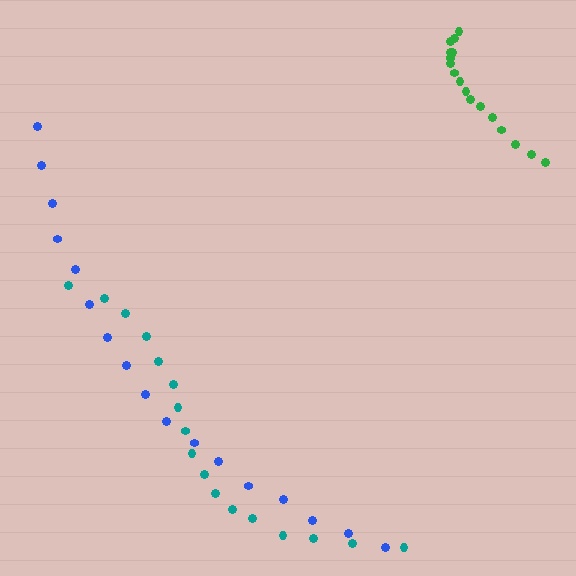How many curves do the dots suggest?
There are 3 distinct paths.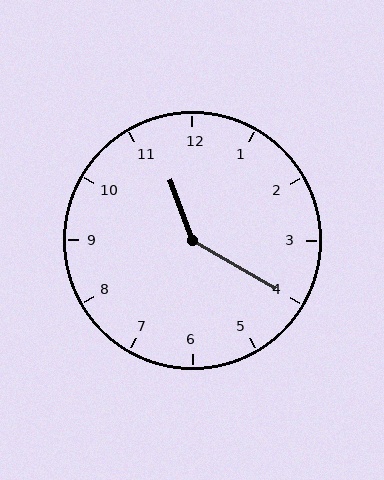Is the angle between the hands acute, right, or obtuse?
It is obtuse.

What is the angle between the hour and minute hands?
Approximately 140 degrees.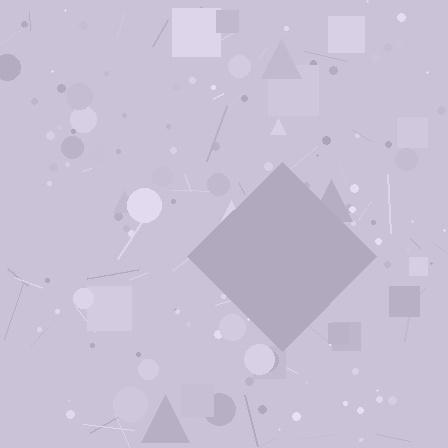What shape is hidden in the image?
A diamond is hidden in the image.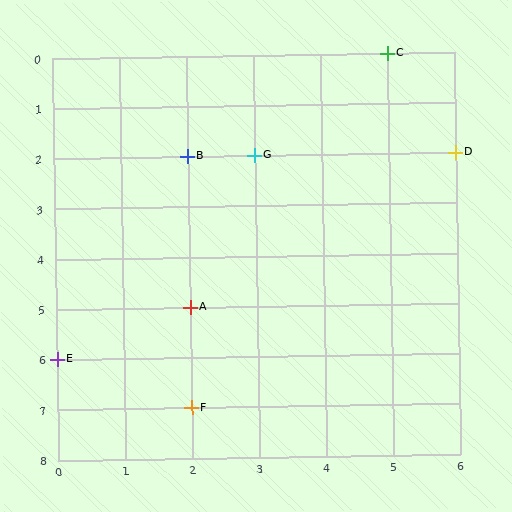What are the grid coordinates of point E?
Point E is at grid coordinates (0, 6).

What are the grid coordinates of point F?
Point F is at grid coordinates (2, 7).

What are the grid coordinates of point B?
Point B is at grid coordinates (2, 2).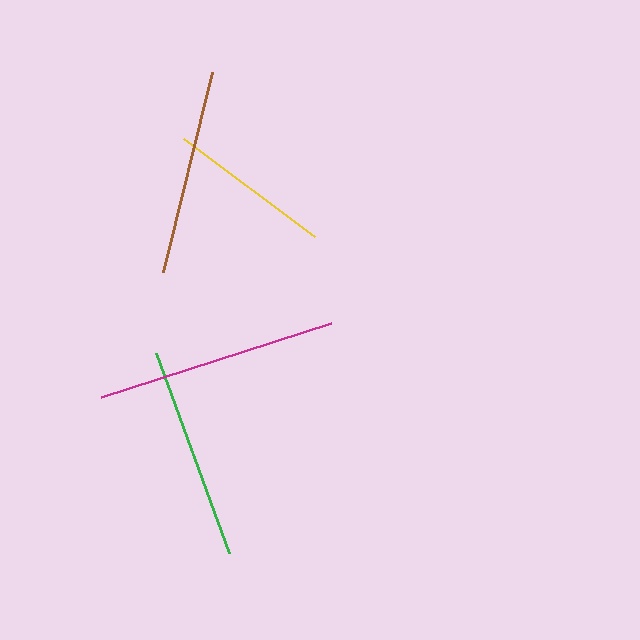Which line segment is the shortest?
The yellow line is the shortest at approximately 163 pixels.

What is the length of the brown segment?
The brown segment is approximately 205 pixels long.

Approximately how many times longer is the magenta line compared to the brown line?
The magenta line is approximately 1.2 times the length of the brown line.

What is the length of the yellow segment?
The yellow segment is approximately 163 pixels long.